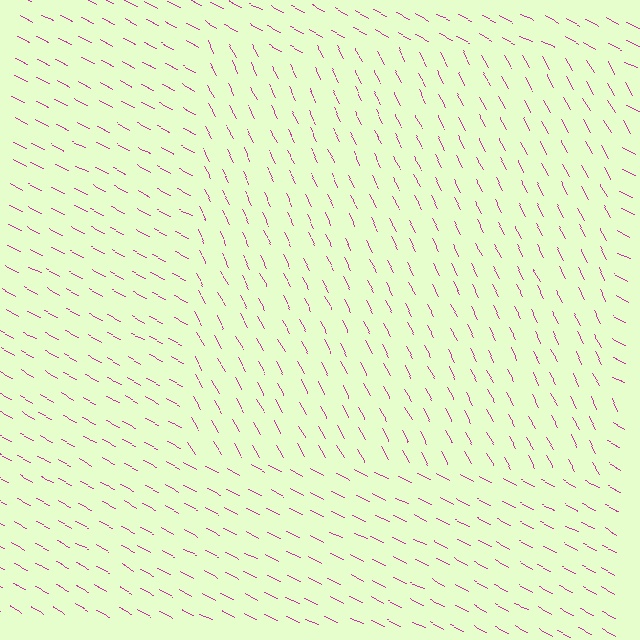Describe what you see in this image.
The image is filled with small magenta line segments. A rectangle region in the image has lines oriented differently from the surrounding lines, creating a visible texture boundary.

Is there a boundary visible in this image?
Yes, there is a texture boundary formed by a change in line orientation.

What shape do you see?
I see a rectangle.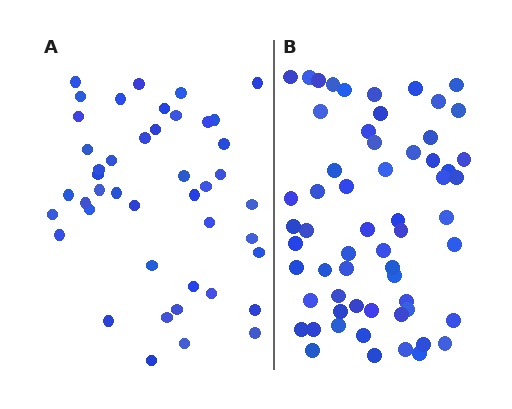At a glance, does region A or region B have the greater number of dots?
Region B (the right region) has more dots.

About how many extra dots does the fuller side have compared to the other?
Region B has approximately 15 more dots than region A.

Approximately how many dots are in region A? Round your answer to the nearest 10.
About 40 dots. (The exact count is 44, which rounds to 40.)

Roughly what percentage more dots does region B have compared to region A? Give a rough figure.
About 35% more.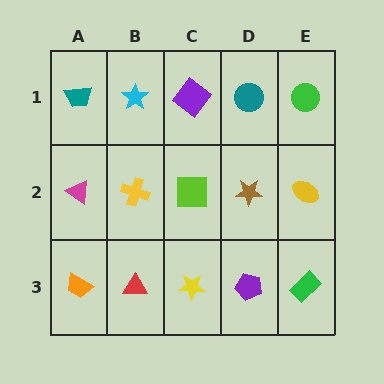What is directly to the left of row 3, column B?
An orange trapezoid.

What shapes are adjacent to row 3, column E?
A yellow ellipse (row 2, column E), a purple pentagon (row 3, column D).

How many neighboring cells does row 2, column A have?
3.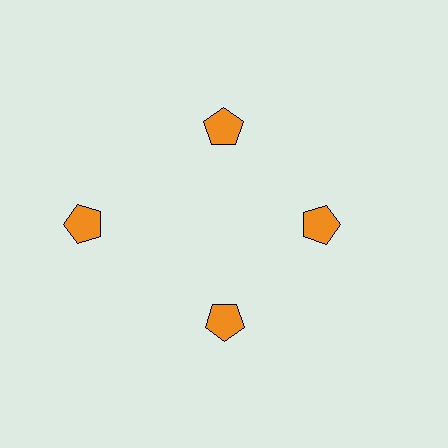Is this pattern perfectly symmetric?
No. The 4 orange pentagons are arranged in a ring, but one element near the 9 o'clock position is pushed outward from the center, breaking the 4-fold rotational symmetry.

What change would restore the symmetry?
The symmetry would be restored by moving it inward, back onto the ring so that all 4 pentagons sit at equal angles and equal distance from the center.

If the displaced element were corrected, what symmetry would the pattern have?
It would have 4-fold rotational symmetry — the pattern would map onto itself every 90 degrees.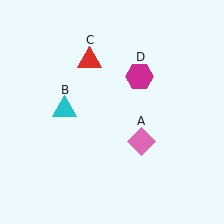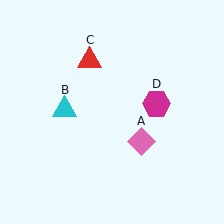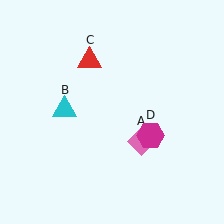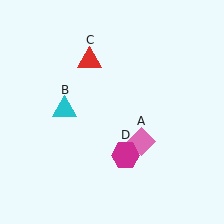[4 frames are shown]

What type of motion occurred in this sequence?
The magenta hexagon (object D) rotated clockwise around the center of the scene.